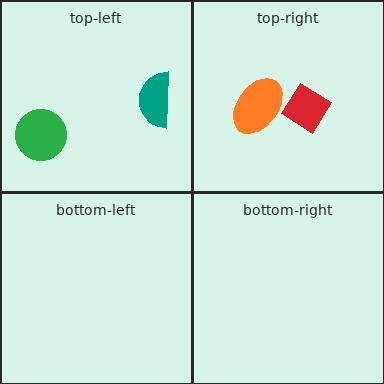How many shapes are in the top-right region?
2.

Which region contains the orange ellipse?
The top-right region.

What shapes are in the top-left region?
The teal semicircle, the green circle.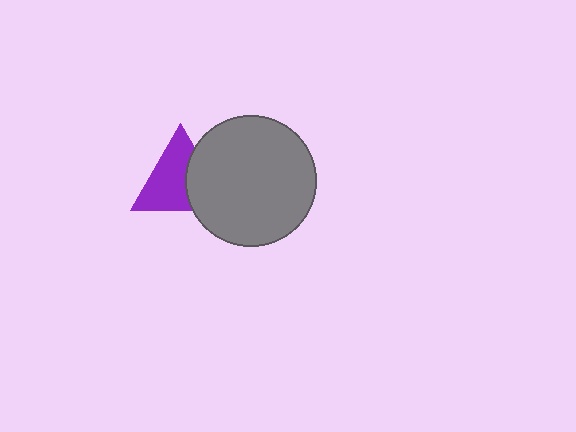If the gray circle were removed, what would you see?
You would see the complete purple triangle.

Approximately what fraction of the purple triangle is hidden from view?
Roughly 36% of the purple triangle is hidden behind the gray circle.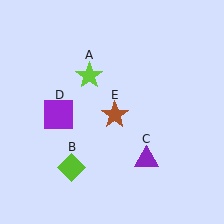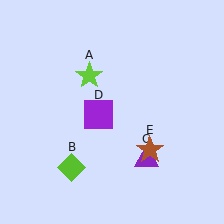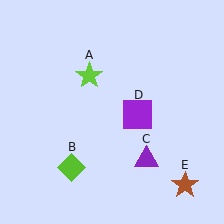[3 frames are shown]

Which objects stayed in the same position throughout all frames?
Lime star (object A) and lime diamond (object B) and purple triangle (object C) remained stationary.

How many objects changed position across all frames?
2 objects changed position: purple square (object D), brown star (object E).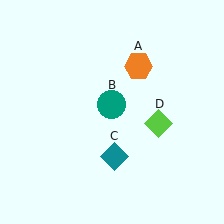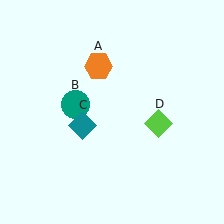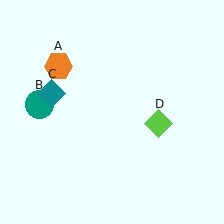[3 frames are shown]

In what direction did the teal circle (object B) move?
The teal circle (object B) moved left.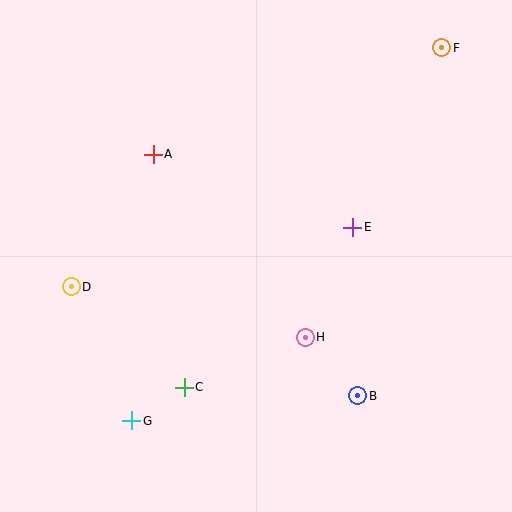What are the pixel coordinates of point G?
Point G is at (132, 421).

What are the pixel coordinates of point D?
Point D is at (71, 287).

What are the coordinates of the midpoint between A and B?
The midpoint between A and B is at (255, 275).